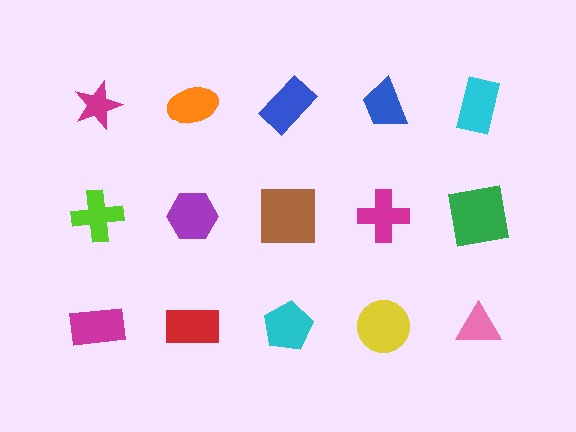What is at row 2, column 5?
A green square.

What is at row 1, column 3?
A blue rectangle.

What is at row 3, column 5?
A pink triangle.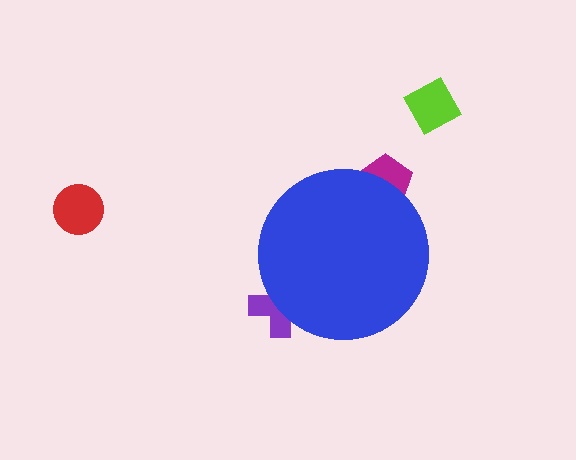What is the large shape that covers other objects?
A blue circle.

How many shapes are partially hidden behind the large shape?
2 shapes are partially hidden.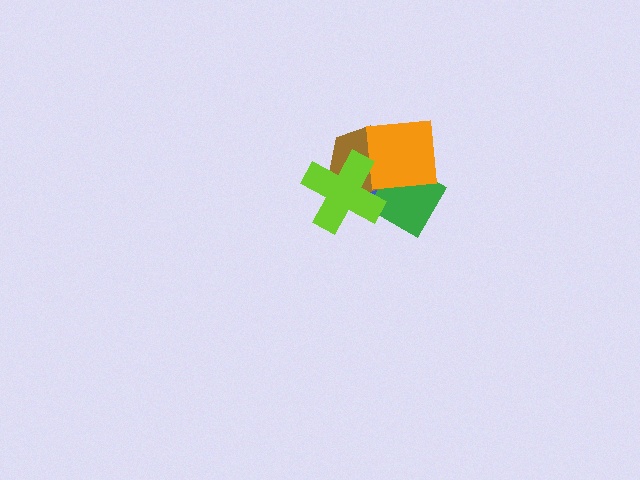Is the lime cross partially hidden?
No, no other shape covers it.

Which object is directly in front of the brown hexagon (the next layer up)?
The orange square is directly in front of the brown hexagon.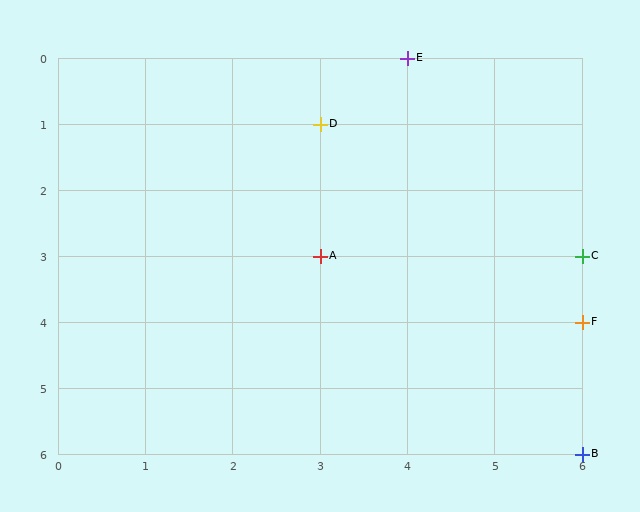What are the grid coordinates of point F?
Point F is at grid coordinates (6, 4).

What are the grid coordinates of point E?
Point E is at grid coordinates (4, 0).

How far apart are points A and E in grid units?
Points A and E are 1 column and 3 rows apart (about 3.2 grid units diagonally).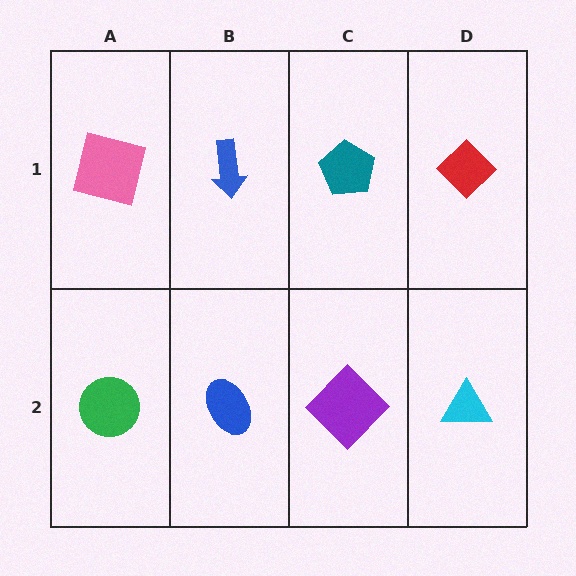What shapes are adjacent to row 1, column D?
A cyan triangle (row 2, column D), a teal pentagon (row 1, column C).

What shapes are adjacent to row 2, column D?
A red diamond (row 1, column D), a purple diamond (row 2, column C).